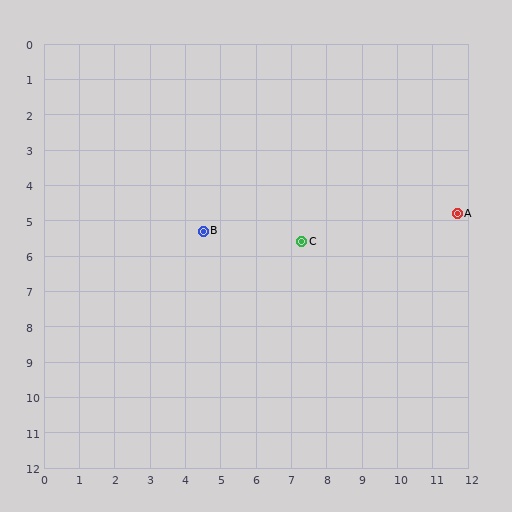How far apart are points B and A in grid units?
Points B and A are about 7.2 grid units apart.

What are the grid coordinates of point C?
Point C is at approximately (7.3, 5.6).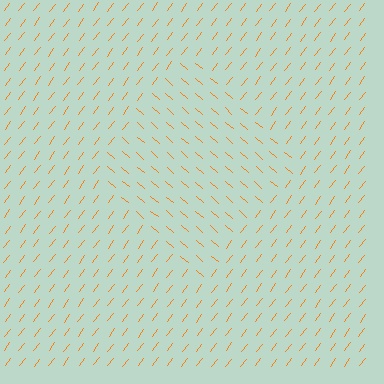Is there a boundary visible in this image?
Yes, there is a texture boundary formed by a change in line orientation.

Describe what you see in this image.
The image is filled with small orange line segments. A diamond region in the image has lines oriented differently from the surrounding lines, creating a visible texture boundary.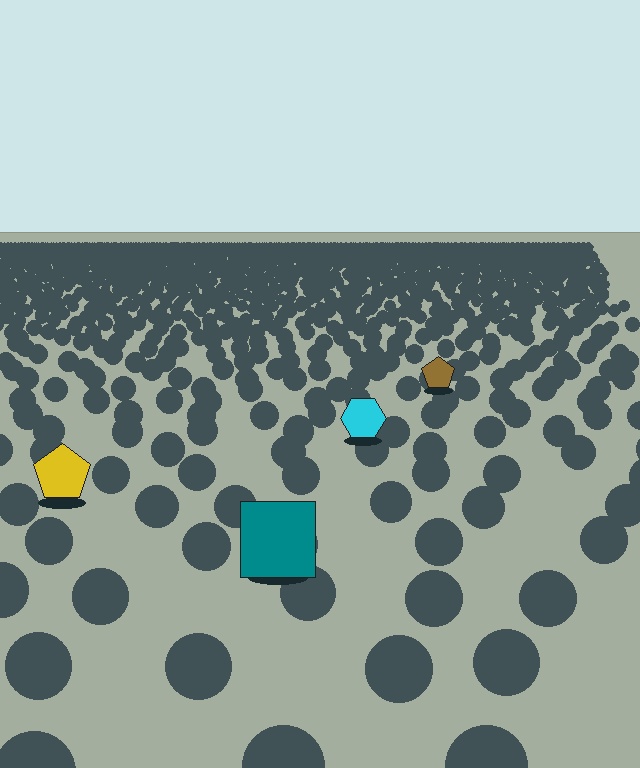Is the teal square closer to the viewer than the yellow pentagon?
Yes. The teal square is closer — you can tell from the texture gradient: the ground texture is coarser near it.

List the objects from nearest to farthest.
From nearest to farthest: the teal square, the yellow pentagon, the cyan hexagon, the brown pentagon.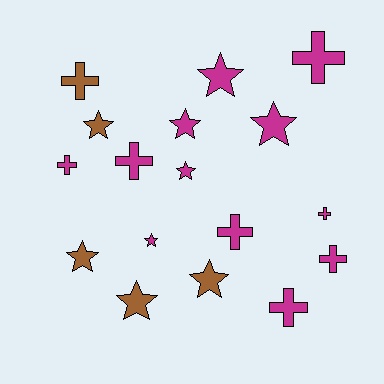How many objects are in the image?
There are 17 objects.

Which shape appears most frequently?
Star, with 9 objects.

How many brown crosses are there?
There is 1 brown cross.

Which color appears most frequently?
Magenta, with 12 objects.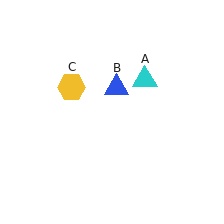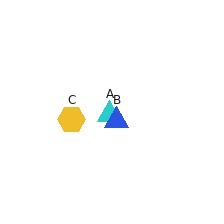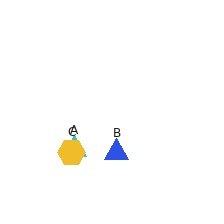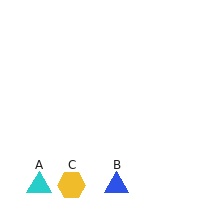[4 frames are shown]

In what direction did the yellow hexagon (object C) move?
The yellow hexagon (object C) moved down.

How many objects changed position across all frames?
3 objects changed position: cyan triangle (object A), blue triangle (object B), yellow hexagon (object C).